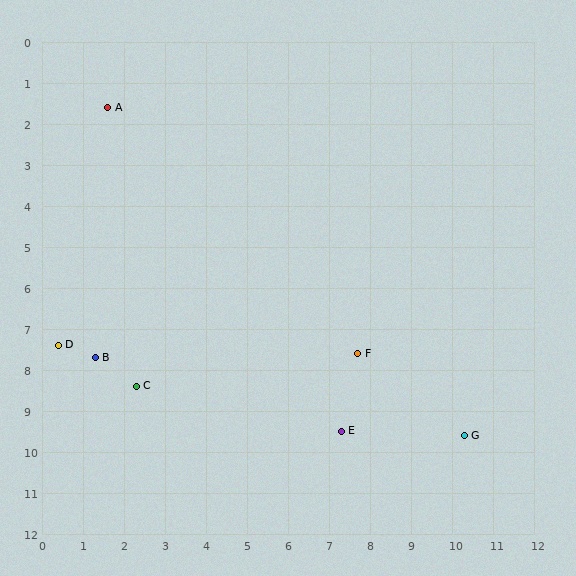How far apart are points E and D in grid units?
Points E and D are about 7.2 grid units apart.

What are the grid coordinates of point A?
Point A is at approximately (1.6, 1.6).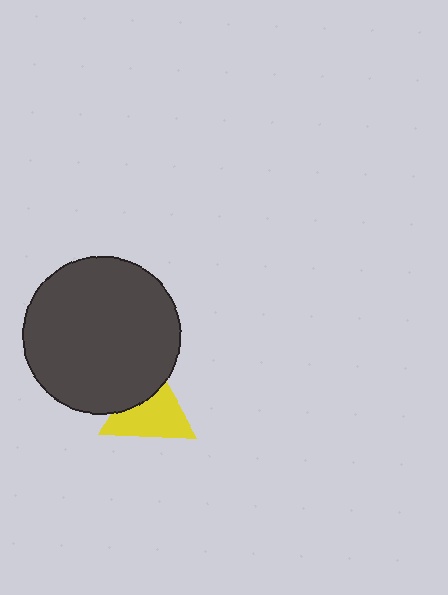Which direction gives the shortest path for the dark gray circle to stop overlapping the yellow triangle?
Moving toward the upper-left gives the shortest separation.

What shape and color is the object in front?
The object in front is a dark gray circle.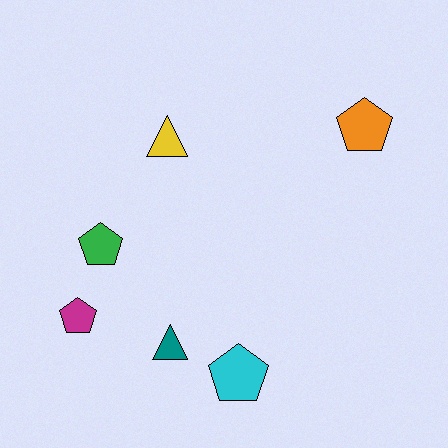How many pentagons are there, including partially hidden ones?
There are 4 pentagons.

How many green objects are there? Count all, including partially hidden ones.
There is 1 green object.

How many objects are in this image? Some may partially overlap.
There are 6 objects.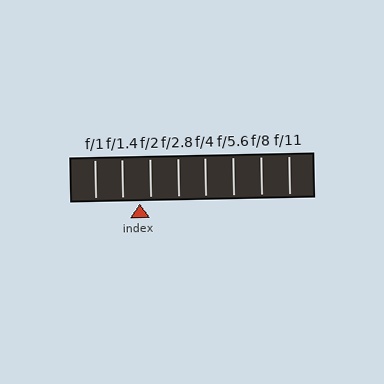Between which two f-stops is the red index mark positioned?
The index mark is between f/1.4 and f/2.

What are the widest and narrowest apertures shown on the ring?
The widest aperture shown is f/1 and the narrowest is f/11.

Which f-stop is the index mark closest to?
The index mark is closest to f/2.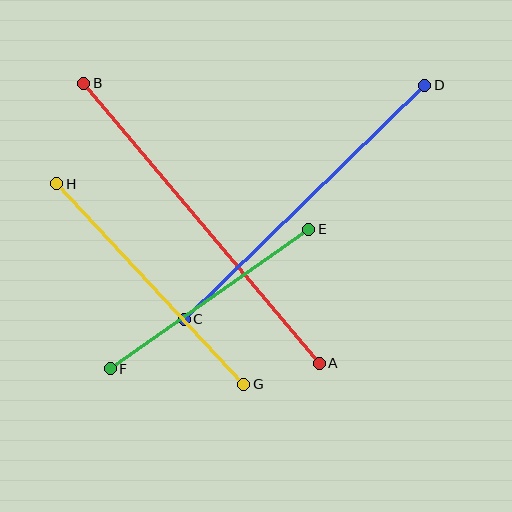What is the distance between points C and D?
The distance is approximately 335 pixels.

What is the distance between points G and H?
The distance is approximately 274 pixels.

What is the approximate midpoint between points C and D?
The midpoint is at approximately (304, 202) pixels.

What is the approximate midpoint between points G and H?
The midpoint is at approximately (150, 284) pixels.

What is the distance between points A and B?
The distance is approximately 366 pixels.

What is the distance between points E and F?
The distance is approximately 243 pixels.